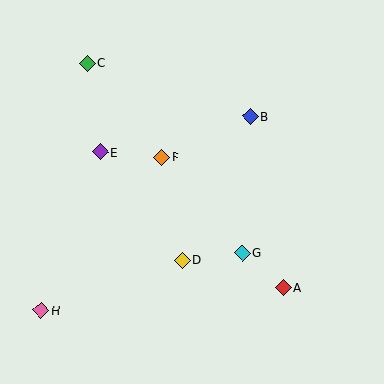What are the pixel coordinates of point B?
Point B is at (250, 117).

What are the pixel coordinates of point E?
Point E is at (100, 152).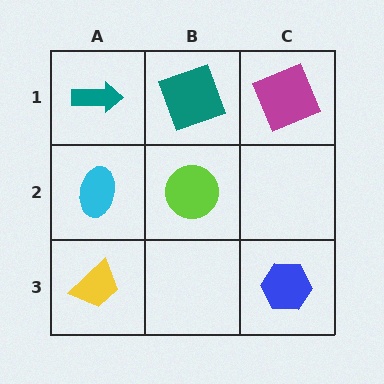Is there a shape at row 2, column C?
No, that cell is empty.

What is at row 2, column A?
A cyan ellipse.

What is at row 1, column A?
A teal arrow.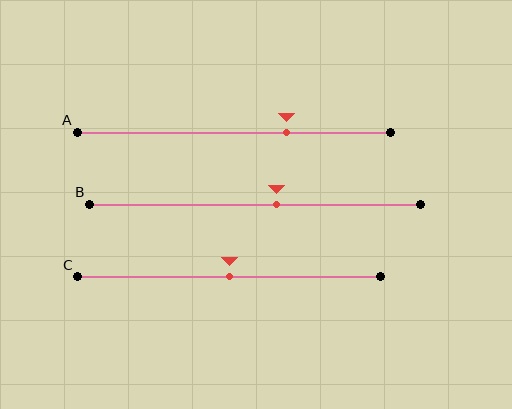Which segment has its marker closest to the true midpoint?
Segment C has its marker closest to the true midpoint.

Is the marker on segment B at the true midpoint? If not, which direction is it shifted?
No, the marker on segment B is shifted to the right by about 6% of the segment length.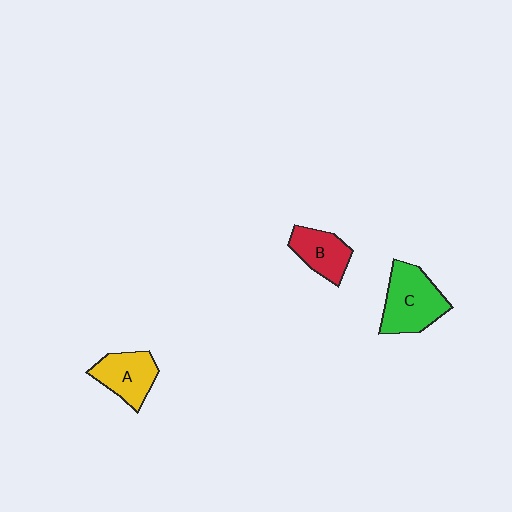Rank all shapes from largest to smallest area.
From largest to smallest: C (green), A (yellow), B (red).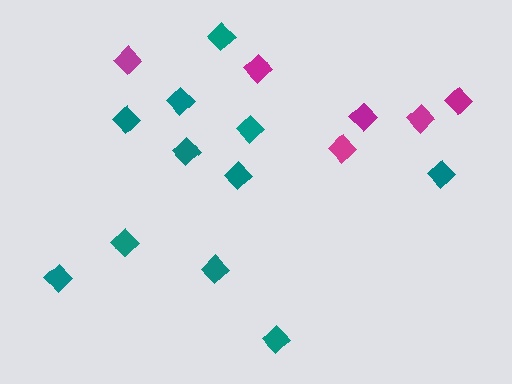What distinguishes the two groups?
There are 2 groups: one group of magenta diamonds (6) and one group of teal diamonds (11).